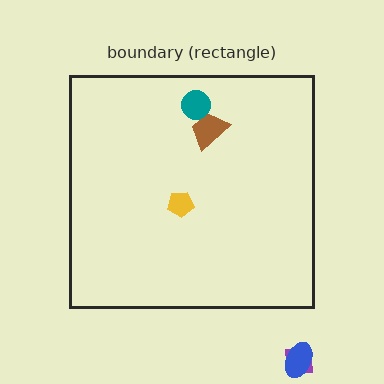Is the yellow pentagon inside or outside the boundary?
Inside.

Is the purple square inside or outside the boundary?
Outside.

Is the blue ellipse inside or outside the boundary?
Outside.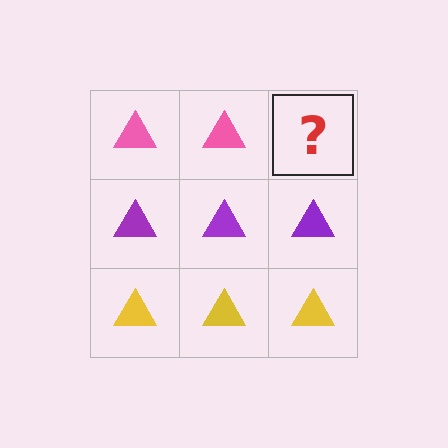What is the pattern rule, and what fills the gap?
The rule is that each row has a consistent color. The gap should be filled with a pink triangle.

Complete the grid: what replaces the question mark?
The question mark should be replaced with a pink triangle.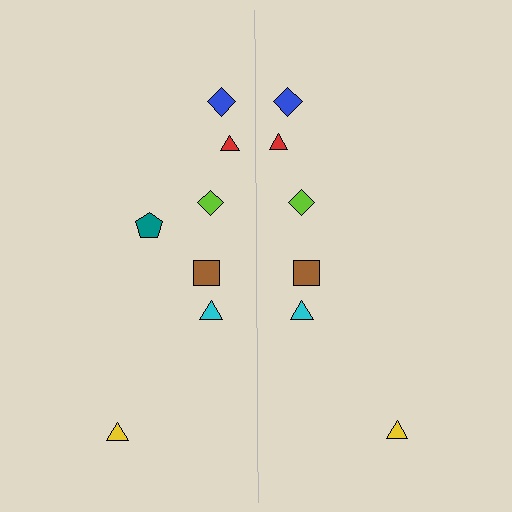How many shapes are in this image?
There are 13 shapes in this image.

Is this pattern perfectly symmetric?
No, the pattern is not perfectly symmetric. A teal pentagon is missing from the right side.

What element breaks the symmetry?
A teal pentagon is missing from the right side.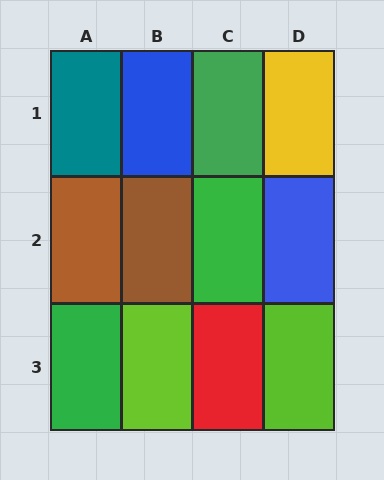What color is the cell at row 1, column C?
Green.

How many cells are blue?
2 cells are blue.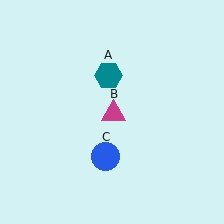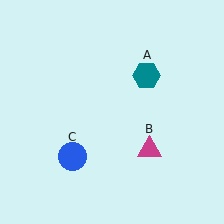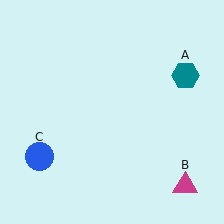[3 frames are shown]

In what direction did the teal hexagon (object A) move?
The teal hexagon (object A) moved right.